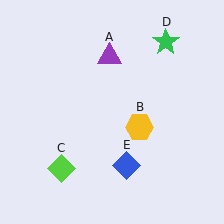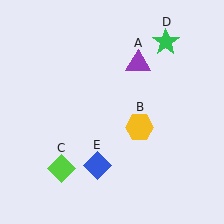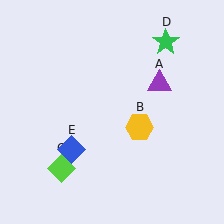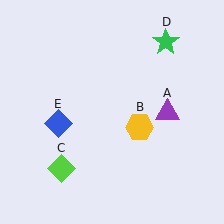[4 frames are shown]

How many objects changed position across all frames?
2 objects changed position: purple triangle (object A), blue diamond (object E).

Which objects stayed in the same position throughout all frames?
Yellow hexagon (object B) and lime diamond (object C) and green star (object D) remained stationary.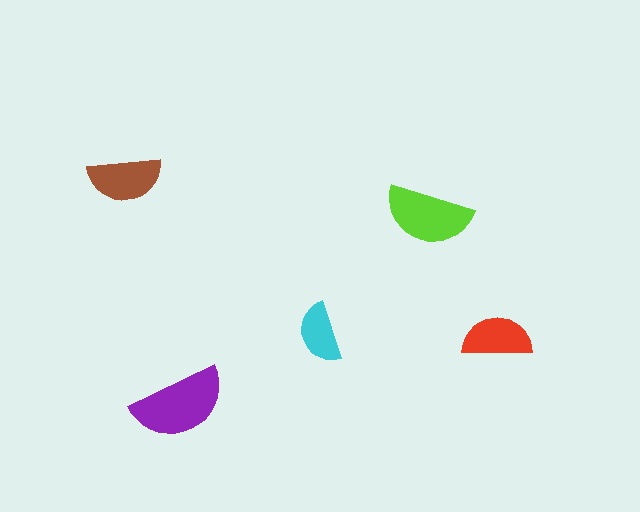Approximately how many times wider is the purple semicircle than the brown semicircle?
About 1.5 times wider.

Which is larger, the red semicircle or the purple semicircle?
The purple one.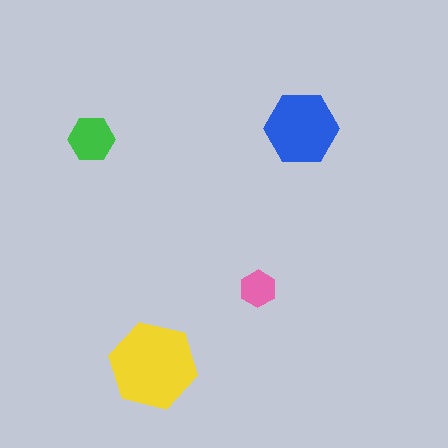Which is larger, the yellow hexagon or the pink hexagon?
The yellow one.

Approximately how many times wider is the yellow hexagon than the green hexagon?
About 2 times wider.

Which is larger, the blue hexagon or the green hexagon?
The blue one.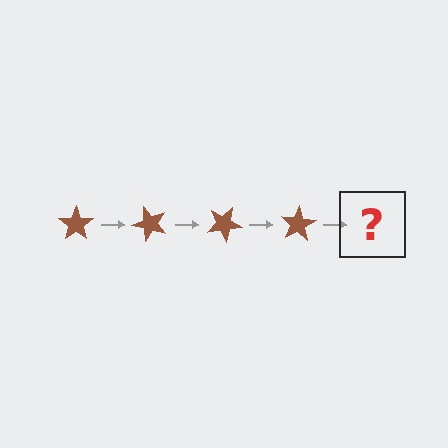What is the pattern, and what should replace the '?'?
The pattern is that the star rotates 50 degrees each step. The '?' should be a brown star rotated 200 degrees.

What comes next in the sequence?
The next element should be a brown star rotated 200 degrees.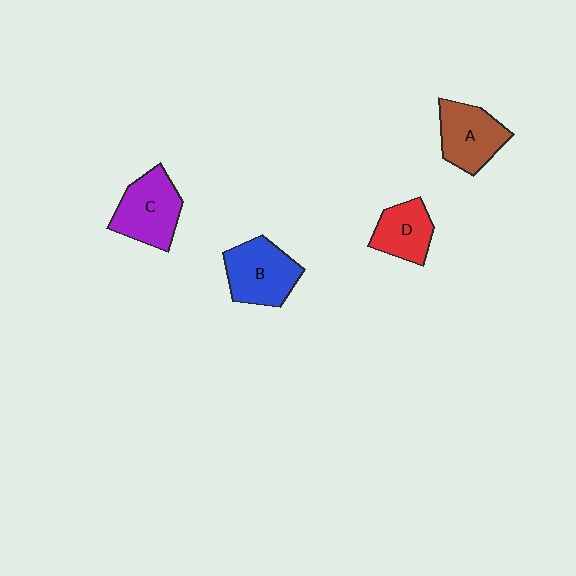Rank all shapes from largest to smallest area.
From largest to smallest: B (blue), C (purple), A (brown), D (red).